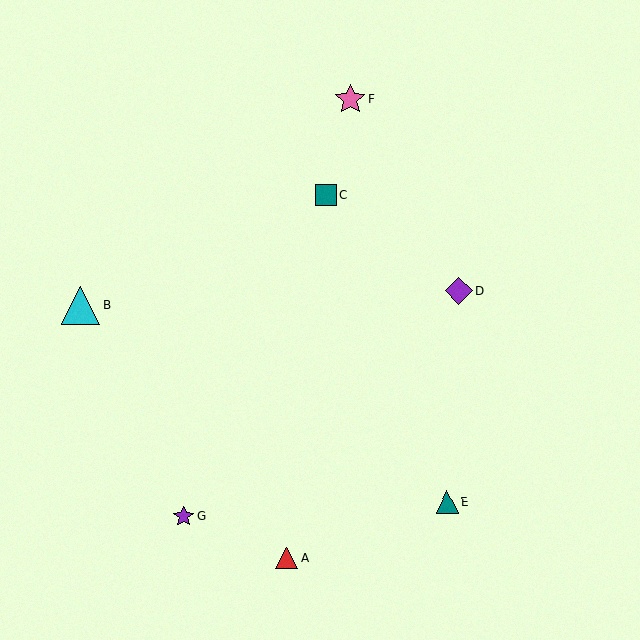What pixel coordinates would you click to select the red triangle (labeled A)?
Click at (287, 558) to select the red triangle A.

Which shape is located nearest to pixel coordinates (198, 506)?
The purple star (labeled G) at (183, 517) is nearest to that location.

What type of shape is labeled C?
Shape C is a teal square.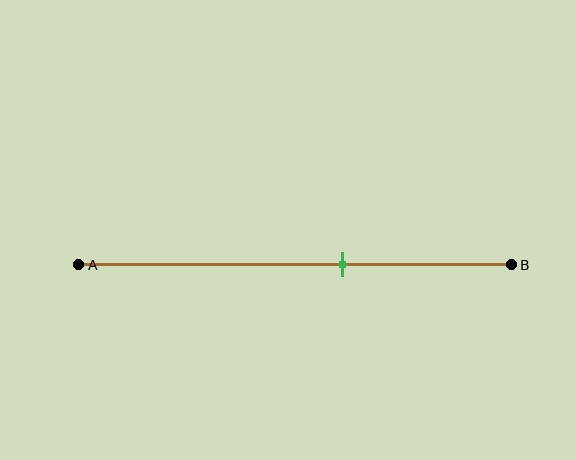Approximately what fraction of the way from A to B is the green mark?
The green mark is approximately 60% of the way from A to B.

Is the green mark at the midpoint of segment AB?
No, the mark is at about 60% from A, not at the 50% midpoint.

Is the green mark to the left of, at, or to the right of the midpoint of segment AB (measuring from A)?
The green mark is to the right of the midpoint of segment AB.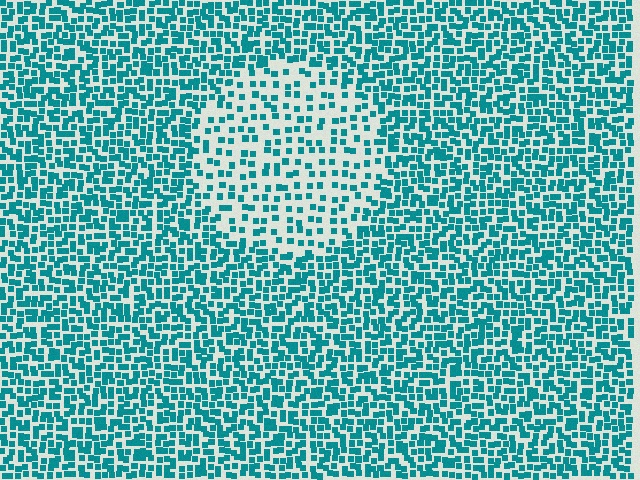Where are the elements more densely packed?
The elements are more densely packed outside the circle boundary.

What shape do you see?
I see a circle.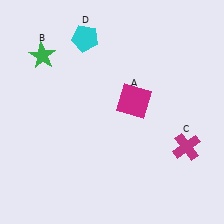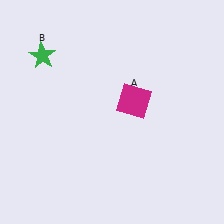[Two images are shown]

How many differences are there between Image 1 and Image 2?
There are 2 differences between the two images.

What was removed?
The cyan pentagon (D), the magenta cross (C) were removed in Image 2.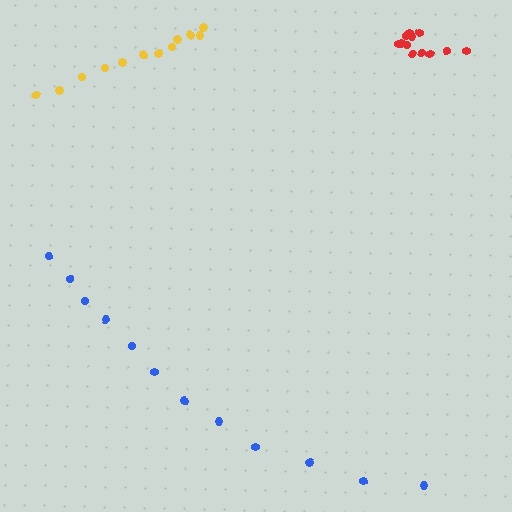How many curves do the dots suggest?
There are 3 distinct paths.